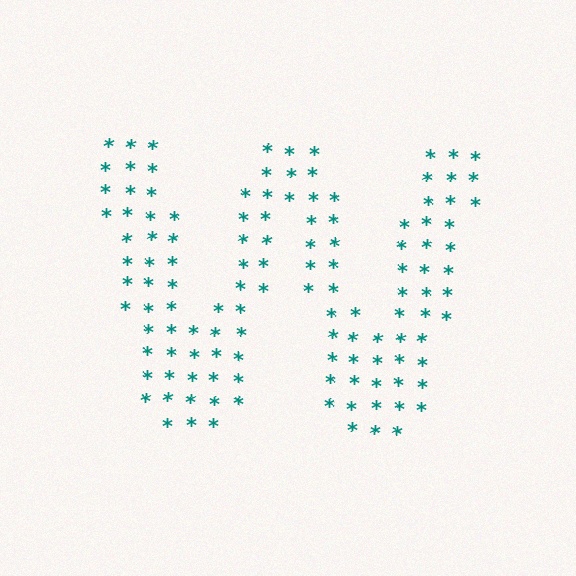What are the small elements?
The small elements are asterisks.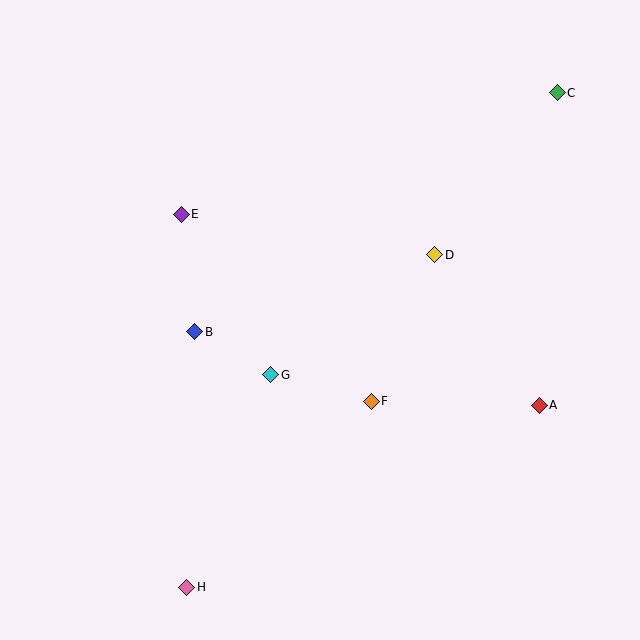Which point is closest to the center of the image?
Point G at (271, 375) is closest to the center.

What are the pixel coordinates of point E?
Point E is at (181, 214).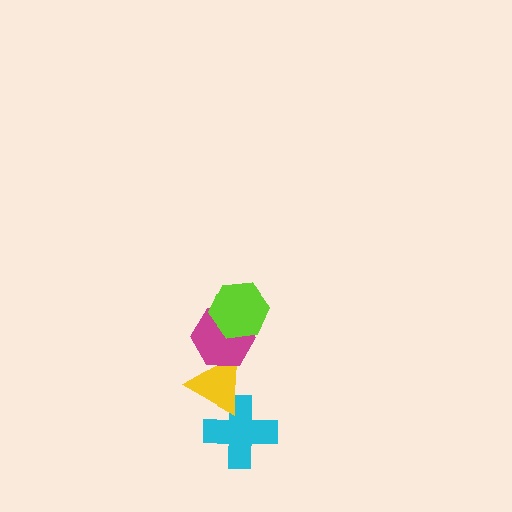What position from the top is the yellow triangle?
The yellow triangle is 3rd from the top.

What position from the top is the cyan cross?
The cyan cross is 4th from the top.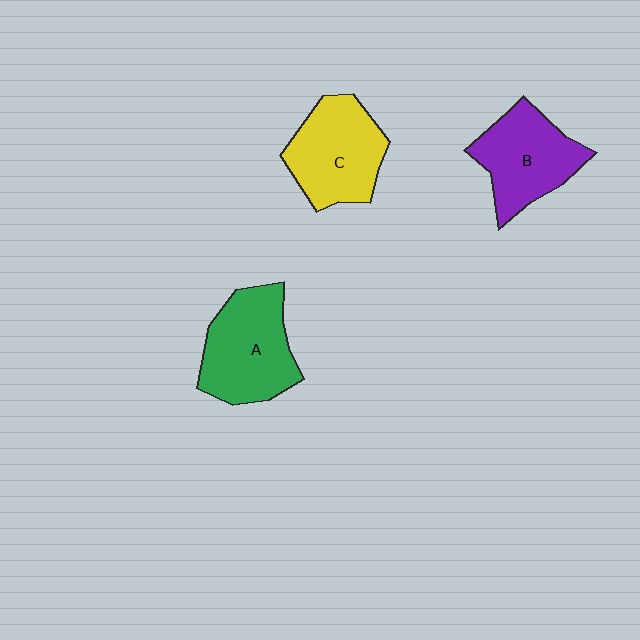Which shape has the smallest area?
Shape B (purple).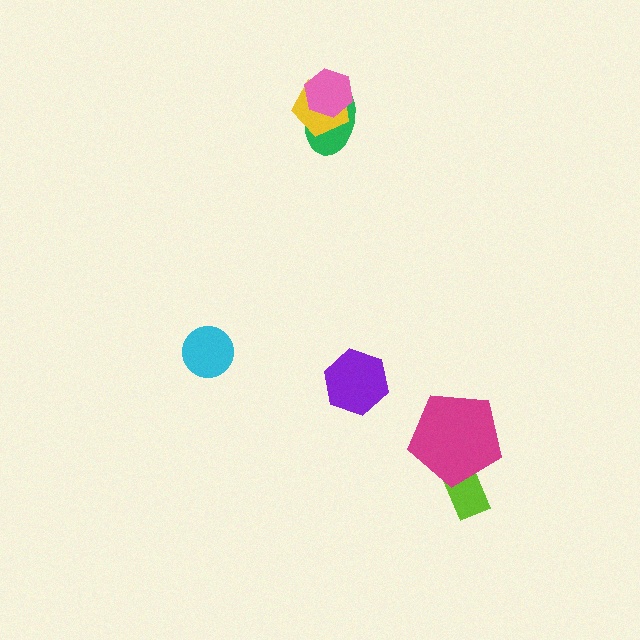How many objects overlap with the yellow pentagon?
2 objects overlap with the yellow pentagon.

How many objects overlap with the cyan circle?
0 objects overlap with the cyan circle.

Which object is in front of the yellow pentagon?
The pink hexagon is in front of the yellow pentagon.